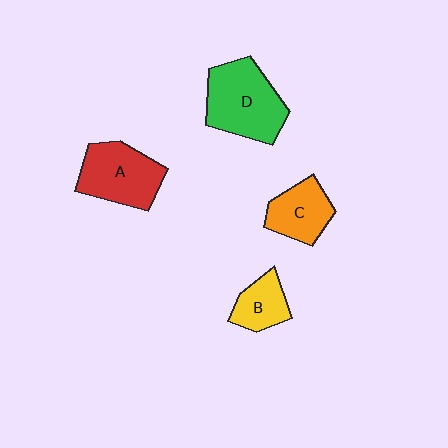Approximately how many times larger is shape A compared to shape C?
Approximately 1.4 times.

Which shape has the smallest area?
Shape B (yellow).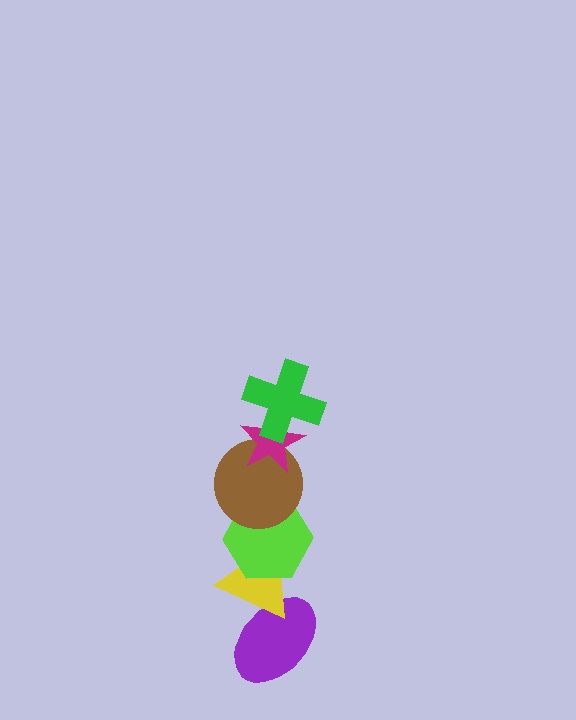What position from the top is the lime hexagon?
The lime hexagon is 4th from the top.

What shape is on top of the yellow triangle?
The lime hexagon is on top of the yellow triangle.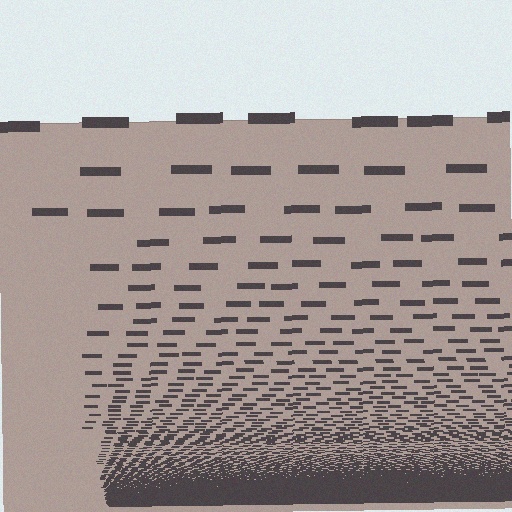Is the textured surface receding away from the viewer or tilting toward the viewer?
The surface appears to tilt toward the viewer. Texture elements get larger and sparser toward the top.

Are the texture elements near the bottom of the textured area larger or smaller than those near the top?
Smaller. The gradient is inverted — elements near the bottom are smaller and denser.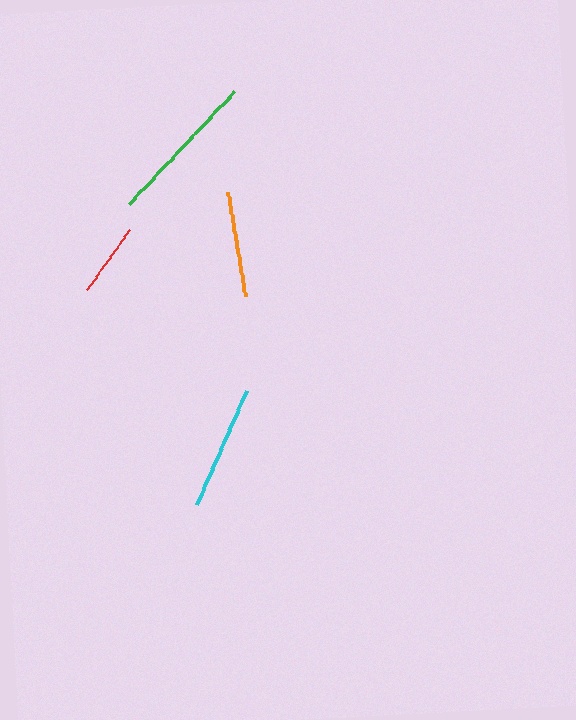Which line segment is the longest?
The green line is the longest at approximately 154 pixels.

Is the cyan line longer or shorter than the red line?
The cyan line is longer than the red line.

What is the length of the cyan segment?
The cyan segment is approximately 124 pixels long.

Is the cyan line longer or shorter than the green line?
The green line is longer than the cyan line.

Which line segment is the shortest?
The red line is the shortest at approximately 74 pixels.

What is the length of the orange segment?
The orange segment is approximately 105 pixels long.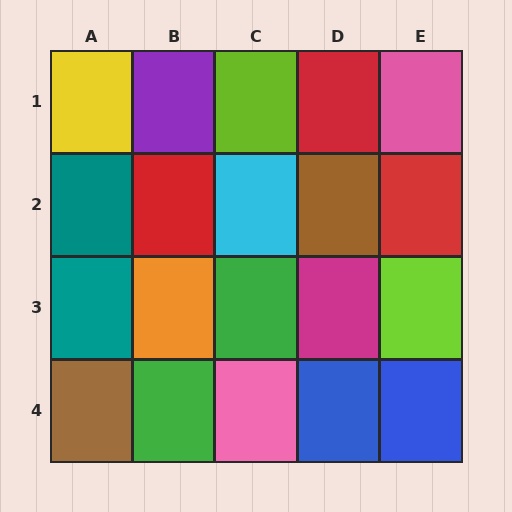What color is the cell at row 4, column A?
Brown.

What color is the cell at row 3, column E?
Lime.